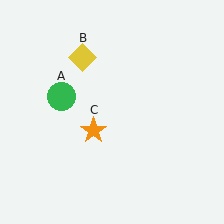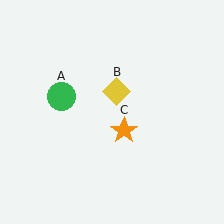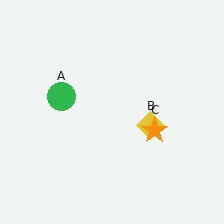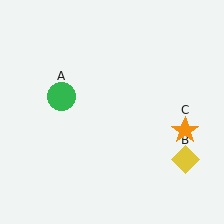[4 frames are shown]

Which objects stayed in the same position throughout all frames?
Green circle (object A) remained stationary.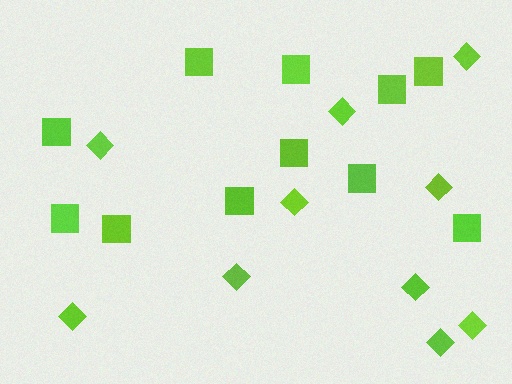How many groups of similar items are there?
There are 2 groups: one group of squares (11) and one group of diamonds (10).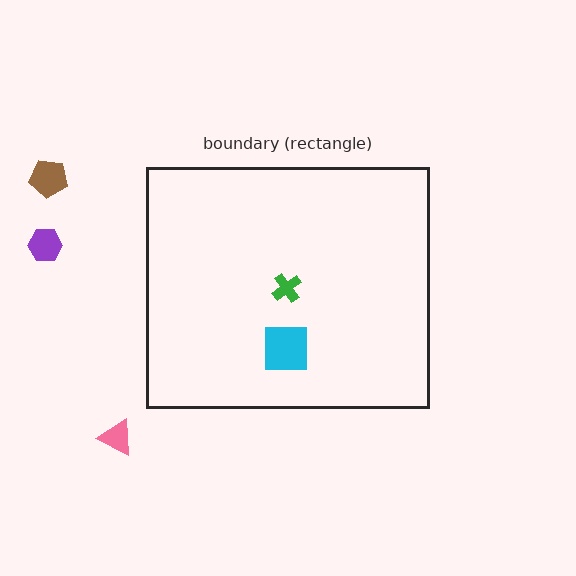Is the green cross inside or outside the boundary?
Inside.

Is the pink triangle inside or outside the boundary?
Outside.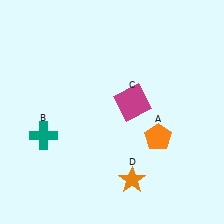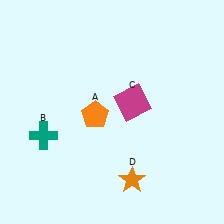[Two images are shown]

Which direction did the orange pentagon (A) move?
The orange pentagon (A) moved left.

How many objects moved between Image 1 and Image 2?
1 object moved between the two images.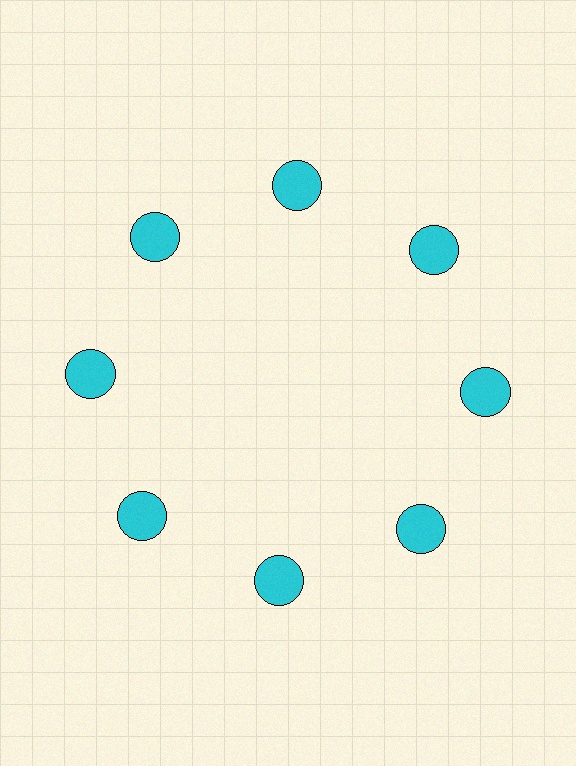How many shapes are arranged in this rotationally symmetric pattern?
There are 8 shapes, arranged in 8 groups of 1.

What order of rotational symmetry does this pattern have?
This pattern has 8-fold rotational symmetry.